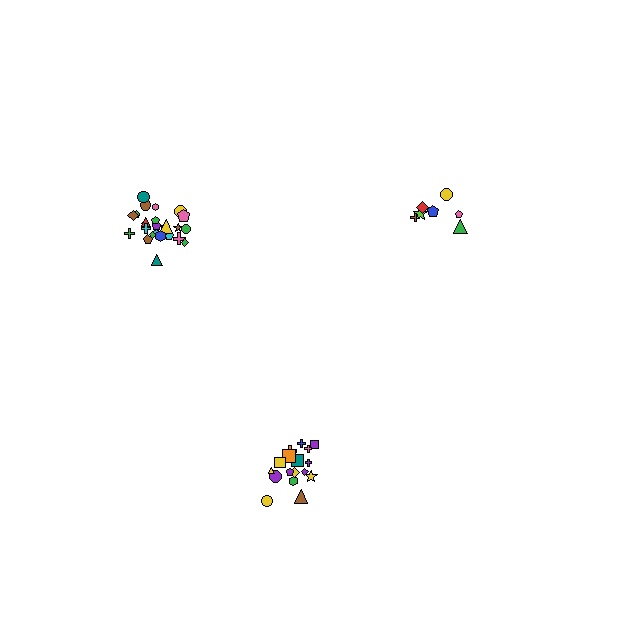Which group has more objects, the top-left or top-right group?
The top-left group.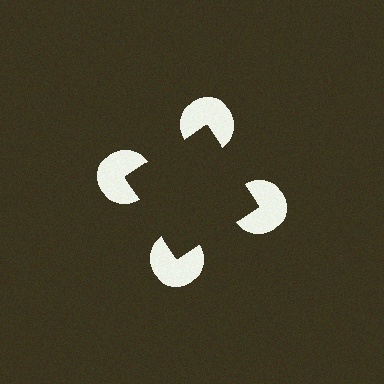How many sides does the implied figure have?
4 sides.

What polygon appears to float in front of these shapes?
An illusory square — its edges are inferred from the aligned wedge cuts in the pac-man discs, not physically drawn.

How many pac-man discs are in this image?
There are 4 — one at each vertex of the illusory square.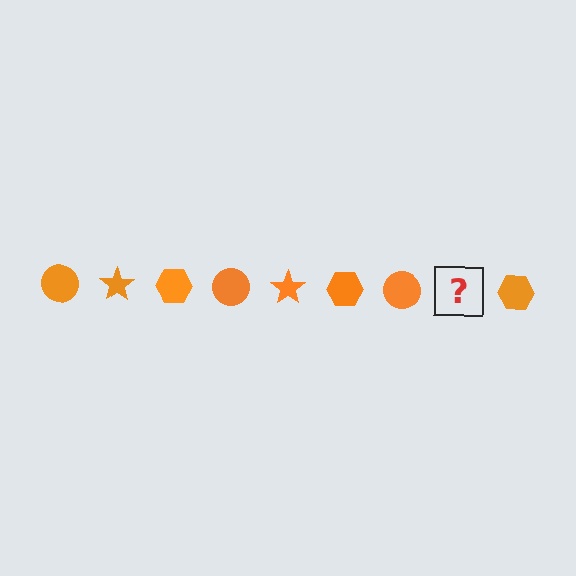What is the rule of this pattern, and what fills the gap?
The rule is that the pattern cycles through circle, star, hexagon shapes in orange. The gap should be filled with an orange star.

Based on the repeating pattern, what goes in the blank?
The blank should be an orange star.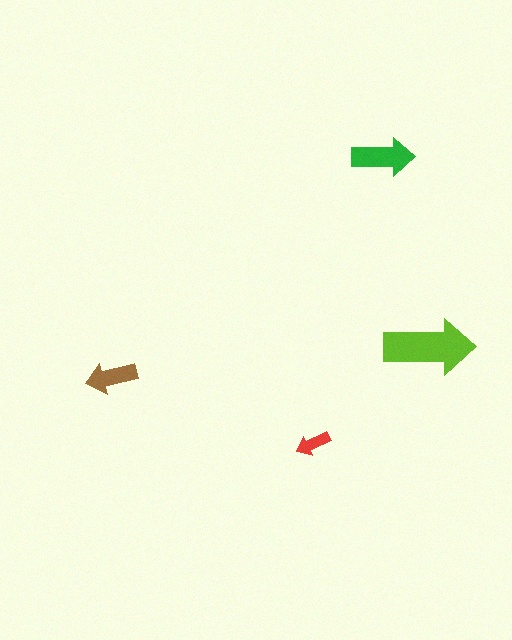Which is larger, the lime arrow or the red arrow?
The lime one.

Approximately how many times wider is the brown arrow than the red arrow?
About 1.5 times wider.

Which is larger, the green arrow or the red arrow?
The green one.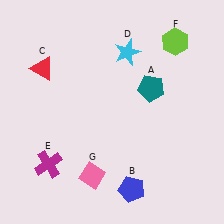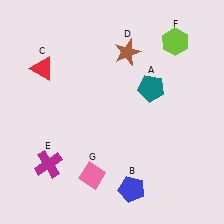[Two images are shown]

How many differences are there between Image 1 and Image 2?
There is 1 difference between the two images.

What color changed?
The star (D) changed from cyan in Image 1 to brown in Image 2.